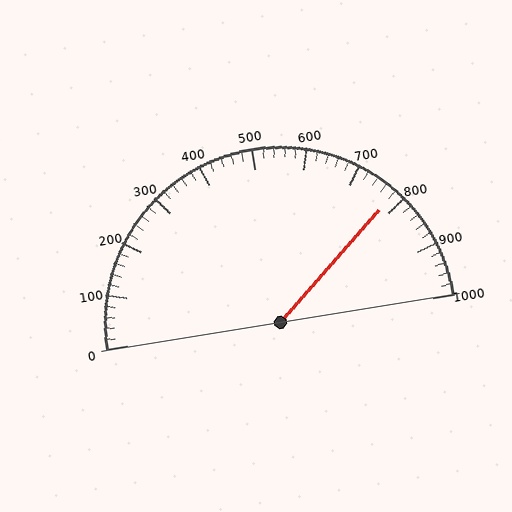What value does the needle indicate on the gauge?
The needle indicates approximately 780.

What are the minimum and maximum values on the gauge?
The gauge ranges from 0 to 1000.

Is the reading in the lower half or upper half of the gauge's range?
The reading is in the upper half of the range (0 to 1000).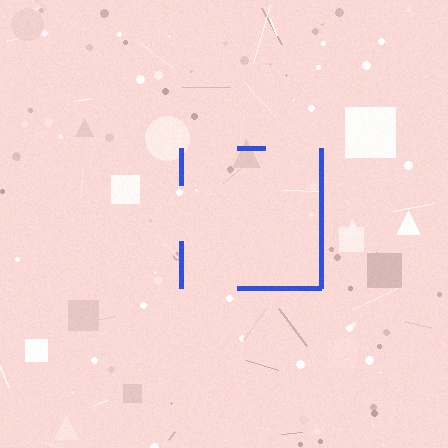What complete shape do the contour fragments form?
The contour fragments form a square.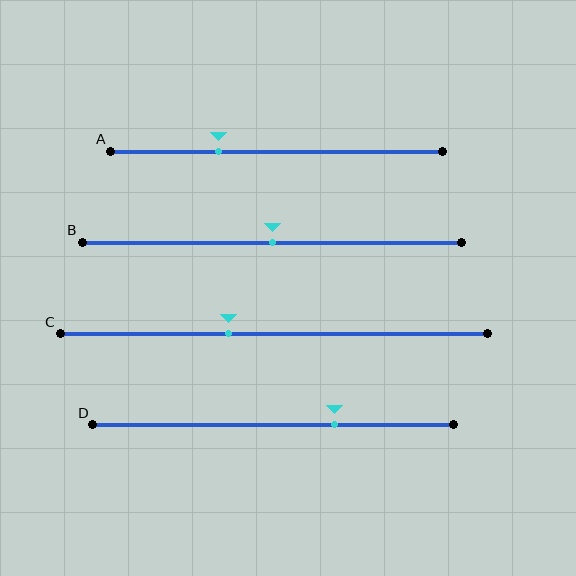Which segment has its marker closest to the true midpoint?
Segment B has its marker closest to the true midpoint.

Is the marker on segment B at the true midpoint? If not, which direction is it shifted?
Yes, the marker on segment B is at the true midpoint.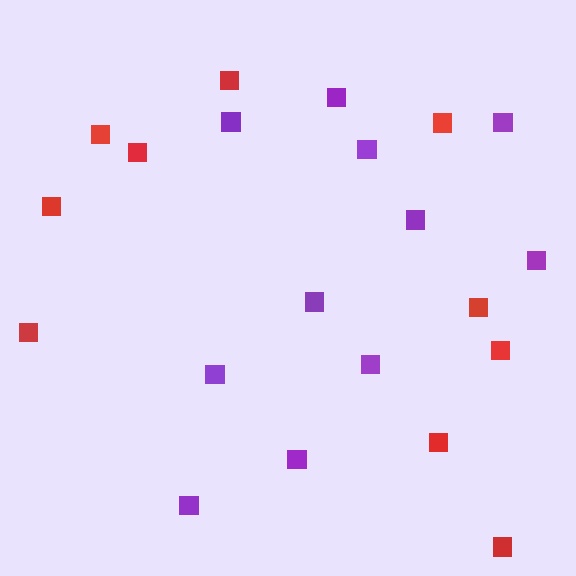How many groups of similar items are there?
There are 2 groups: one group of red squares (10) and one group of purple squares (11).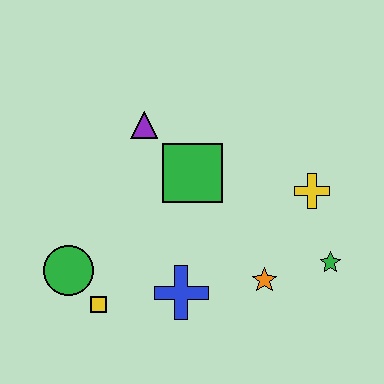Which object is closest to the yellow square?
The green circle is closest to the yellow square.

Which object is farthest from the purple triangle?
The green star is farthest from the purple triangle.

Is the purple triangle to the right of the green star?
No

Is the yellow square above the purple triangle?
No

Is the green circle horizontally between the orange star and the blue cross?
No